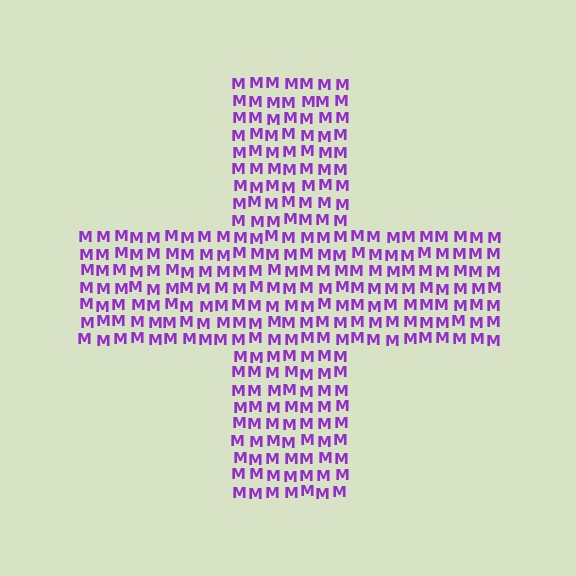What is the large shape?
The large shape is a cross.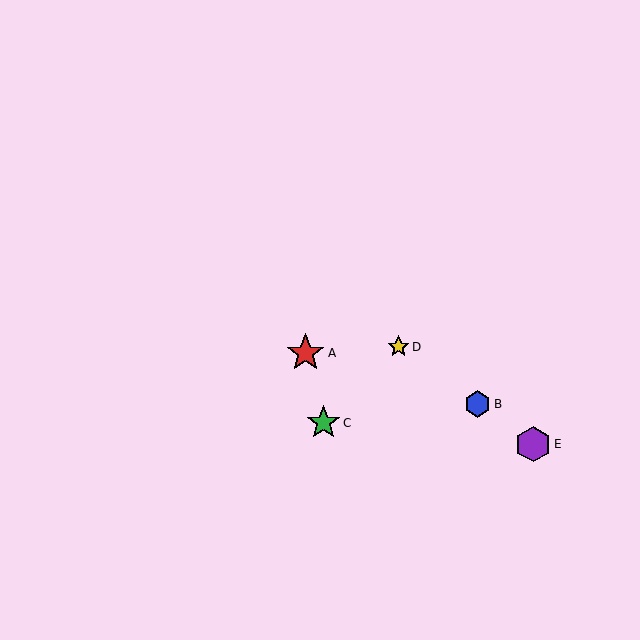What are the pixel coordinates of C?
Object C is at (323, 423).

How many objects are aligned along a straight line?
3 objects (B, D, E) are aligned along a straight line.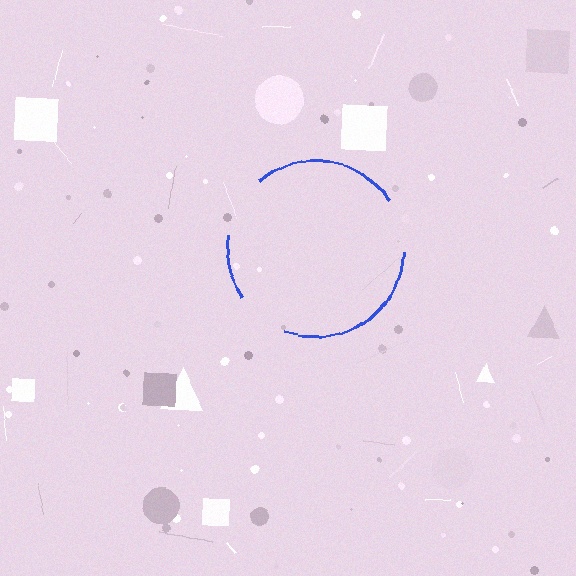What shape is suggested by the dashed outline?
The dashed outline suggests a circle.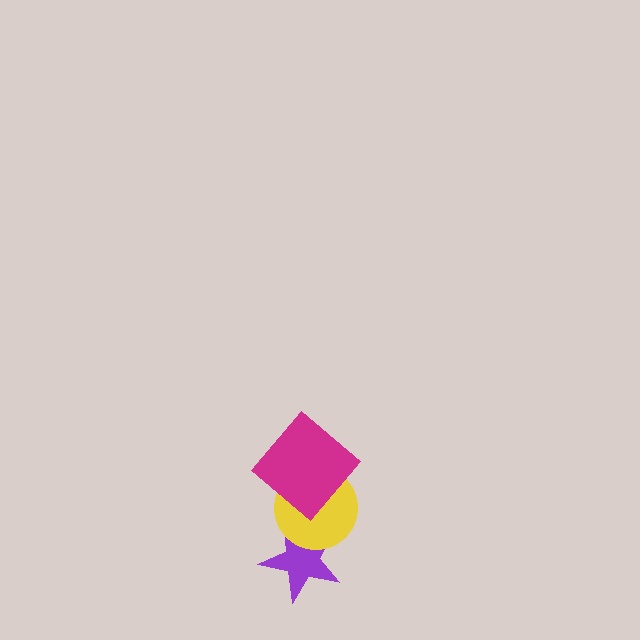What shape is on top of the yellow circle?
The magenta diamond is on top of the yellow circle.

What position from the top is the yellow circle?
The yellow circle is 2nd from the top.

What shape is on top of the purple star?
The yellow circle is on top of the purple star.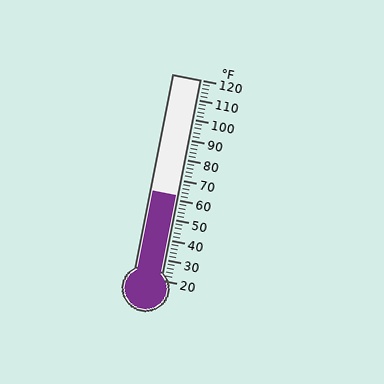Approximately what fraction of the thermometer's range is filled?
The thermometer is filled to approximately 40% of its range.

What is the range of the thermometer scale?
The thermometer scale ranges from 20°F to 120°F.